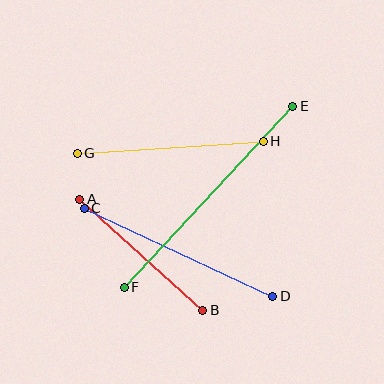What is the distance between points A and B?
The distance is approximately 166 pixels.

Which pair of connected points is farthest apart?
Points E and F are farthest apart.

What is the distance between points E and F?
The distance is approximately 248 pixels.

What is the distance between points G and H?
The distance is approximately 187 pixels.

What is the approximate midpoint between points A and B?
The midpoint is at approximately (141, 255) pixels.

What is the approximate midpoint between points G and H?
The midpoint is at approximately (170, 147) pixels.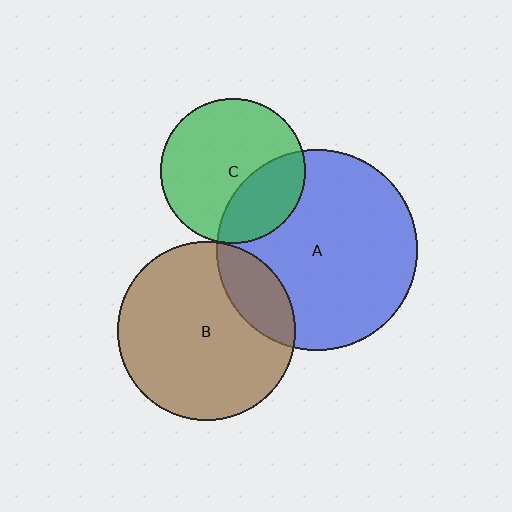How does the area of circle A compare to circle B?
Approximately 1.3 times.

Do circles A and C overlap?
Yes.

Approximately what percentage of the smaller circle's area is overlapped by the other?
Approximately 30%.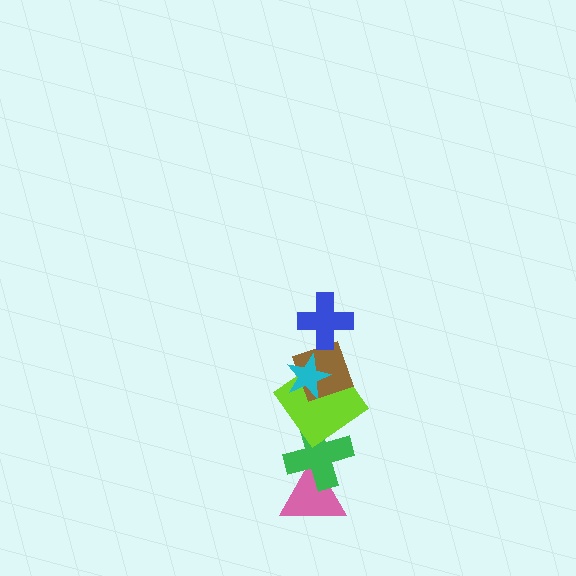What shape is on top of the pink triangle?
The green cross is on top of the pink triangle.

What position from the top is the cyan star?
The cyan star is 2nd from the top.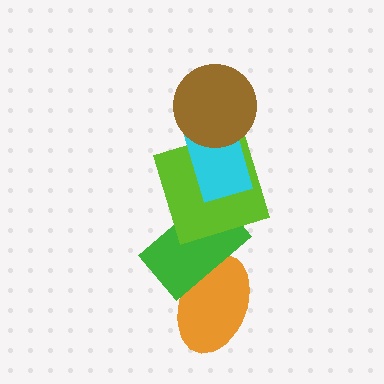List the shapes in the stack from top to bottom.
From top to bottom: the brown circle, the cyan rectangle, the lime square, the green rectangle, the orange ellipse.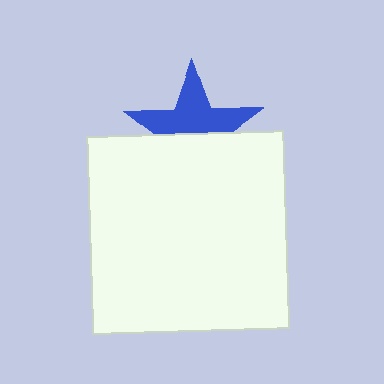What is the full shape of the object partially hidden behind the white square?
The partially hidden object is a blue star.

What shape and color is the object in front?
The object in front is a white square.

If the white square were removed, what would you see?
You would see the complete blue star.